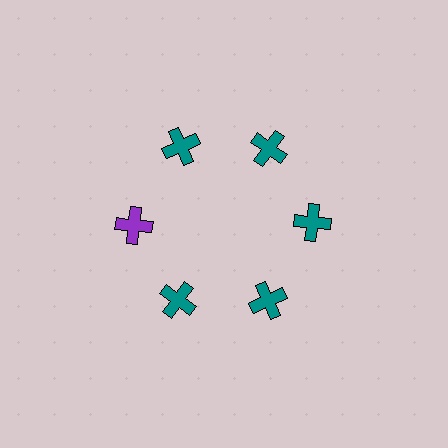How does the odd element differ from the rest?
It has a different color: purple instead of teal.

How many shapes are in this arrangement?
There are 6 shapes arranged in a ring pattern.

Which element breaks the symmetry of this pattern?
The purple cross at roughly the 9 o'clock position breaks the symmetry. All other shapes are teal crosses.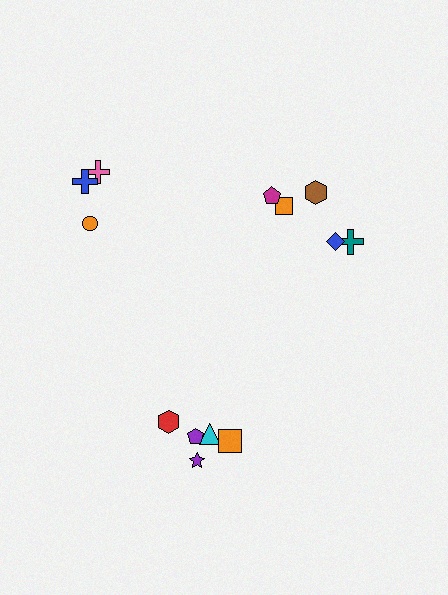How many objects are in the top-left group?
There are 3 objects.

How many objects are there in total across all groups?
There are 13 objects.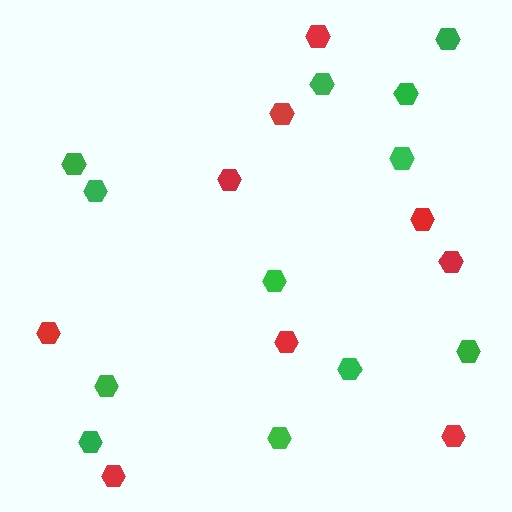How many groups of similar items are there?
There are 2 groups: one group of red hexagons (9) and one group of green hexagons (12).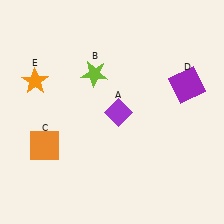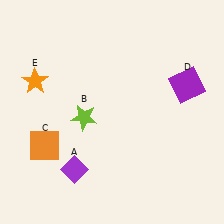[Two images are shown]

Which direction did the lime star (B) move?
The lime star (B) moved down.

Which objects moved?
The objects that moved are: the purple diamond (A), the lime star (B).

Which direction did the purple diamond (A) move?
The purple diamond (A) moved down.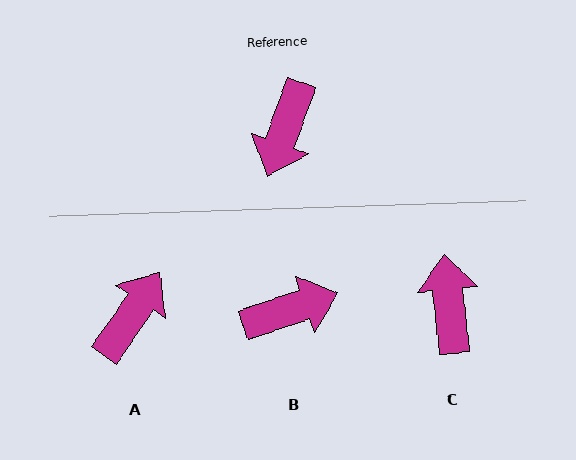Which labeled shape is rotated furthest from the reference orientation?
A, about 165 degrees away.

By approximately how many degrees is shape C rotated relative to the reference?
Approximately 154 degrees clockwise.